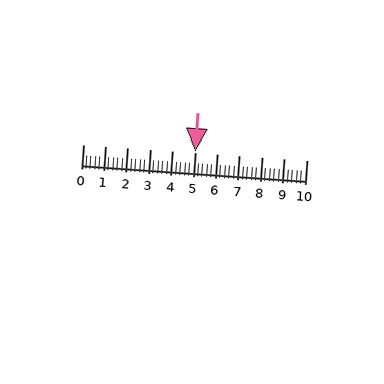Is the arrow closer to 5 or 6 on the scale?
The arrow is closer to 5.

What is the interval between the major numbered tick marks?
The major tick marks are spaced 1 units apart.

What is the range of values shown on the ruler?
The ruler shows values from 0 to 10.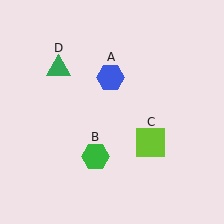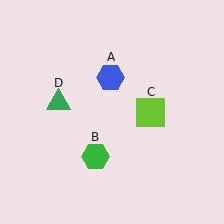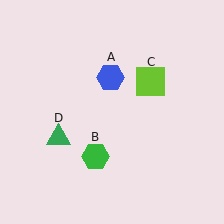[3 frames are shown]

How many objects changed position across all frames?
2 objects changed position: lime square (object C), green triangle (object D).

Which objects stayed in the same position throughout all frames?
Blue hexagon (object A) and green hexagon (object B) remained stationary.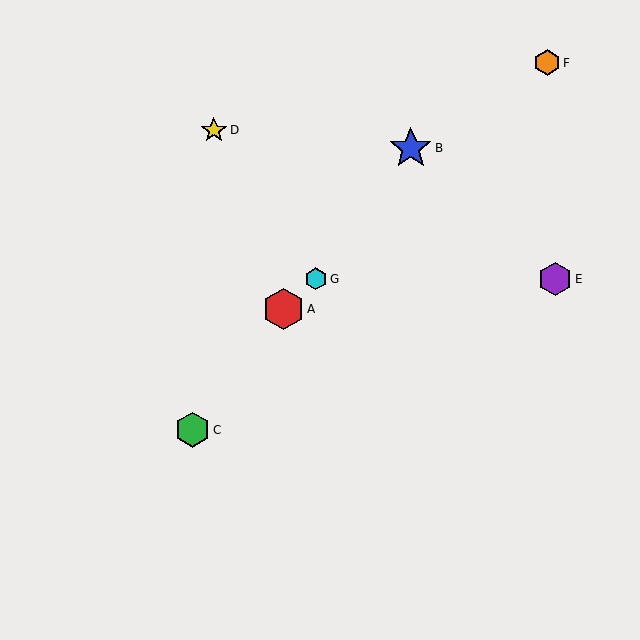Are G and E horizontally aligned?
Yes, both are at y≈279.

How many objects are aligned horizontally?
2 objects (E, G) are aligned horizontally.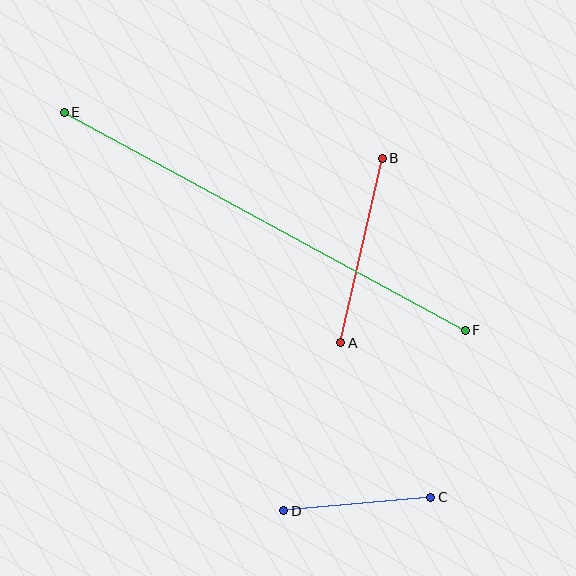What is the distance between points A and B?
The distance is approximately 189 pixels.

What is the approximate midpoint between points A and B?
The midpoint is at approximately (361, 251) pixels.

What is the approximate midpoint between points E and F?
The midpoint is at approximately (265, 221) pixels.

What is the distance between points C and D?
The distance is approximately 148 pixels.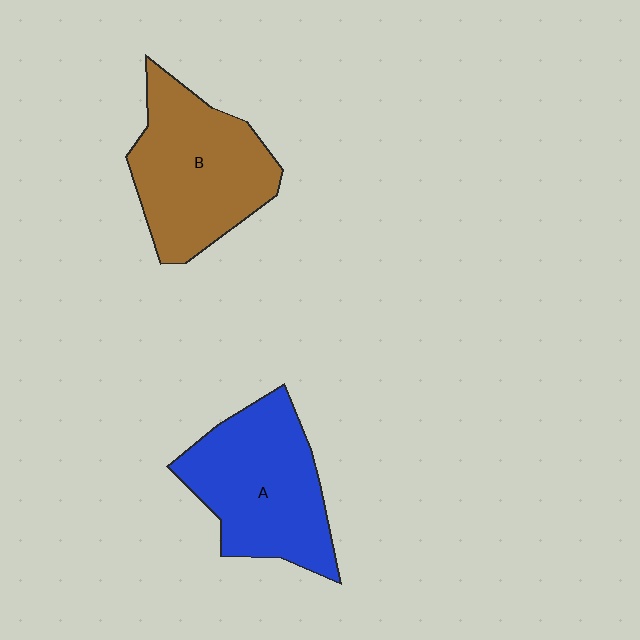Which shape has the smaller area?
Shape A (blue).